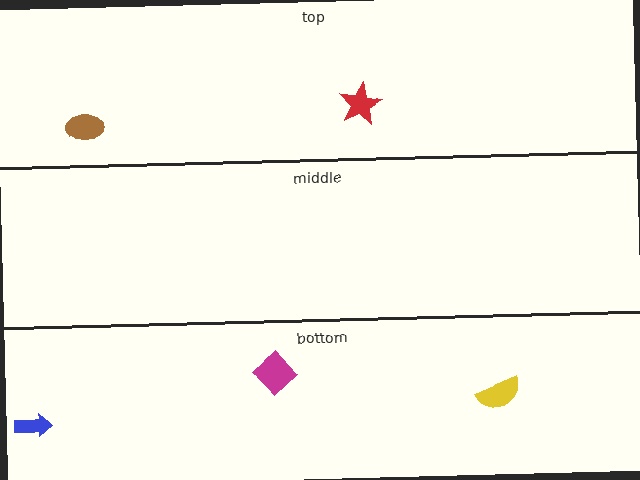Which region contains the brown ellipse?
The top region.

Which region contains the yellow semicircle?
The bottom region.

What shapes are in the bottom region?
The magenta diamond, the yellow semicircle, the blue arrow.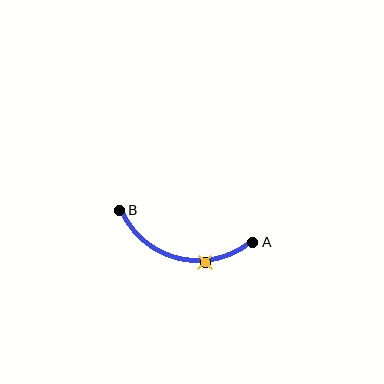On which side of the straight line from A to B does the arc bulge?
The arc bulges below the straight line connecting A and B.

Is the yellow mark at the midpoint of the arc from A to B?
No. The yellow mark lies on the arc but is closer to endpoint A. The arc midpoint would be at the point on the curve equidistant along the arc from both A and B.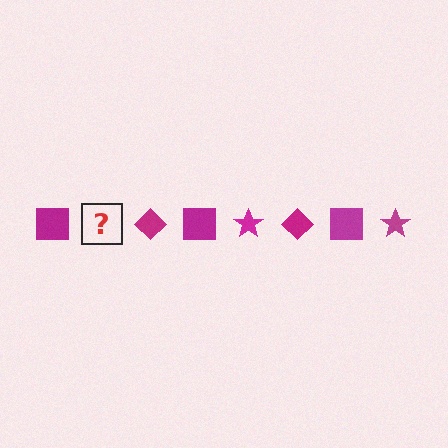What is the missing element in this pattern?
The missing element is a magenta star.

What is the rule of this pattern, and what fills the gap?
The rule is that the pattern cycles through square, star, diamond shapes in magenta. The gap should be filled with a magenta star.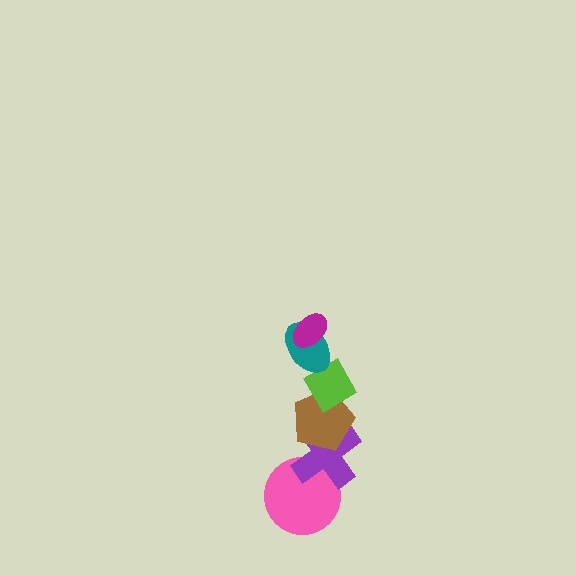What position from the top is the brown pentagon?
The brown pentagon is 4th from the top.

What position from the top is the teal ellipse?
The teal ellipse is 2nd from the top.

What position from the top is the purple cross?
The purple cross is 5th from the top.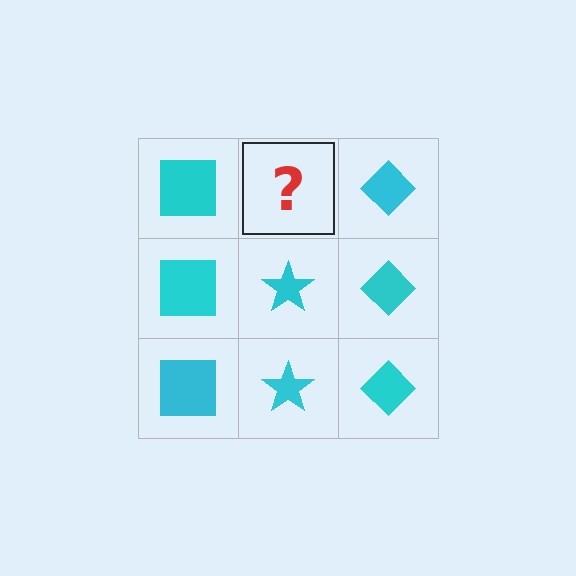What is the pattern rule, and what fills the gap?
The rule is that each column has a consistent shape. The gap should be filled with a cyan star.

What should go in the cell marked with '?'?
The missing cell should contain a cyan star.